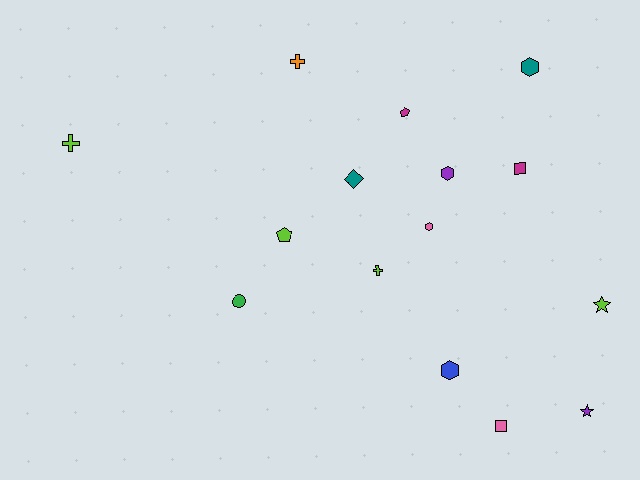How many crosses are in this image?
There are 3 crosses.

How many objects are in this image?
There are 15 objects.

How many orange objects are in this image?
There is 1 orange object.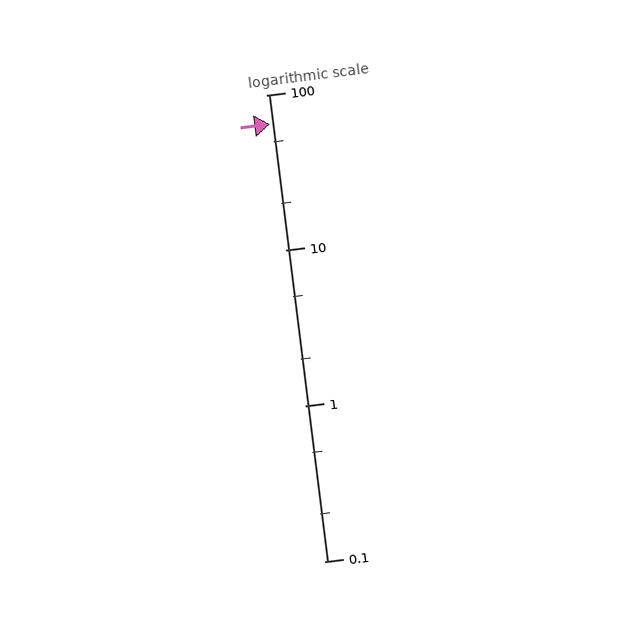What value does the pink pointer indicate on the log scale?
The pointer indicates approximately 65.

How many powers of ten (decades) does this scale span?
The scale spans 3 decades, from 0.1 to 100.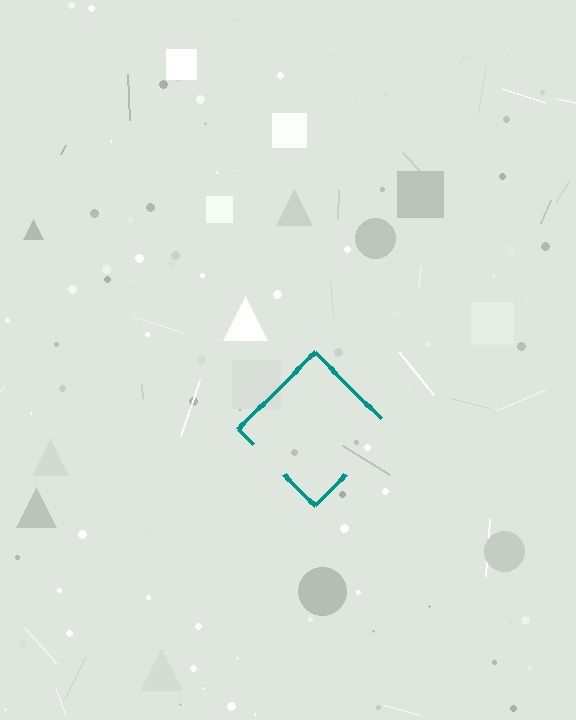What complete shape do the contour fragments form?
The contour fragments form a diamond.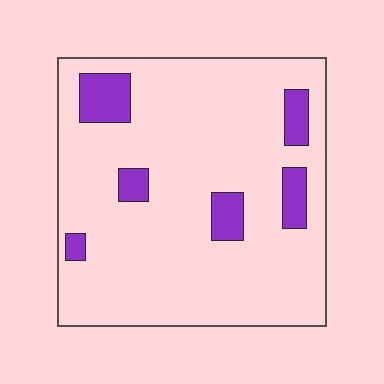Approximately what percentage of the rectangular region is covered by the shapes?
Approximately 10%.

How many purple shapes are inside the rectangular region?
6.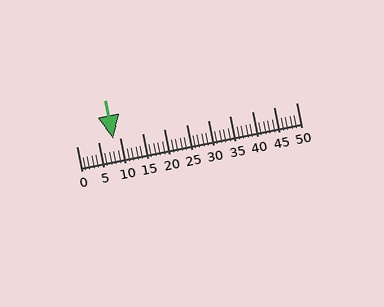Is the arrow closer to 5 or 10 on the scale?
The arrow is closer to 10.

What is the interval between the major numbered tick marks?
The major tick marks are spaced 5 units apart.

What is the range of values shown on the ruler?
The ruler shows values from 0 to 50.